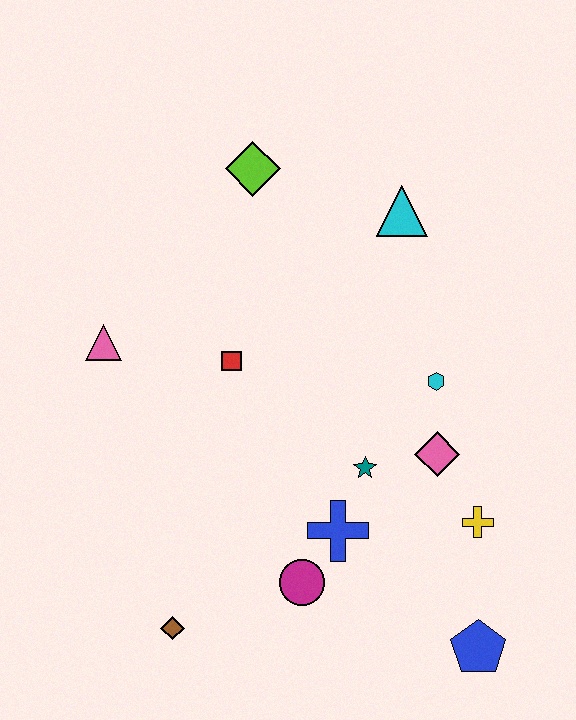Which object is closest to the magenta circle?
The blue cross is closest to the magenta circle.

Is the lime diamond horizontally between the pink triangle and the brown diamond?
No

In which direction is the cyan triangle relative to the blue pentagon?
The cyan triangle is above the blue pentagon.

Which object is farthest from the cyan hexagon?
The brown diamond is farthest from the cyan hexagon.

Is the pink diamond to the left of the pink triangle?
No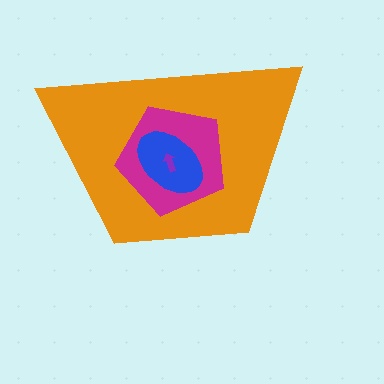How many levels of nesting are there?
4.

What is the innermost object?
The purple arrow.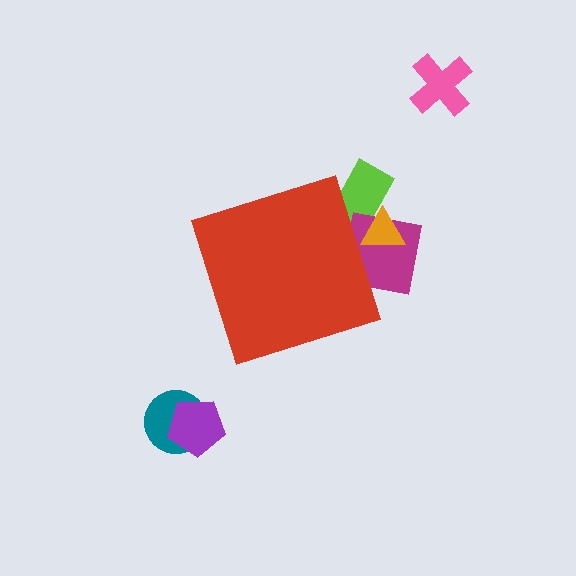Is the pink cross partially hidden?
No, the pink cross is fully visible.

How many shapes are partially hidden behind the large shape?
3 shapes are partially hidden.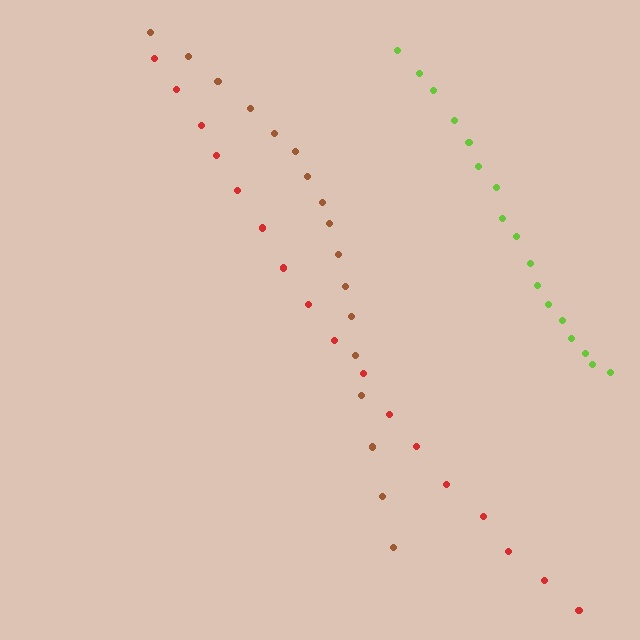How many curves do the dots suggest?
There are 3 distinct paths.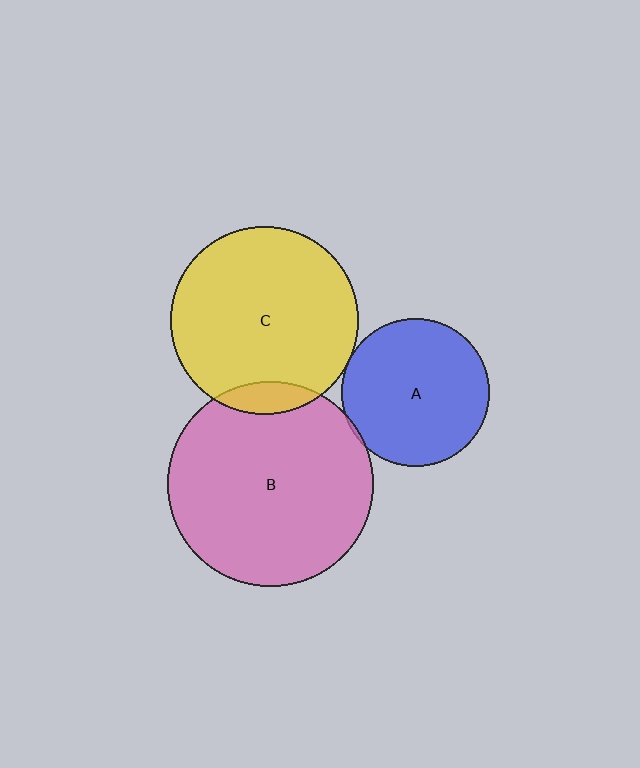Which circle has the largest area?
Circle B (pink).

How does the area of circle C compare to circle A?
Approximately 1.6 times.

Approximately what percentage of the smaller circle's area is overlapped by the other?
Approximately 5%.